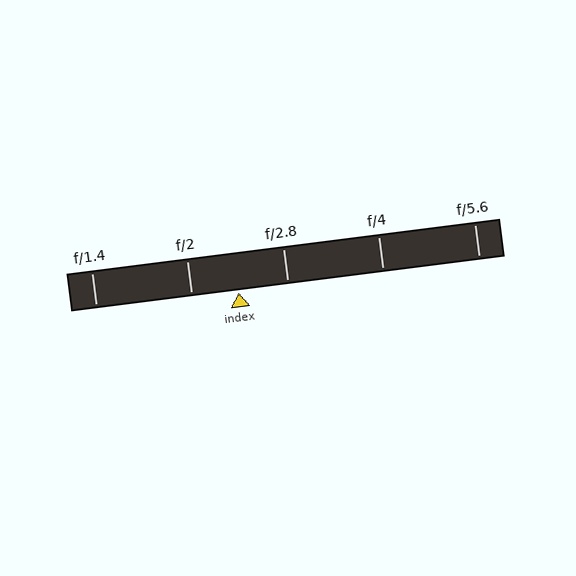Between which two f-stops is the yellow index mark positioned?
The index mark is between f/2 and f/2.8.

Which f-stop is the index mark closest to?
The index mark is closest to f/2.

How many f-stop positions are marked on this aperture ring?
There are 5 f-stop positions marked.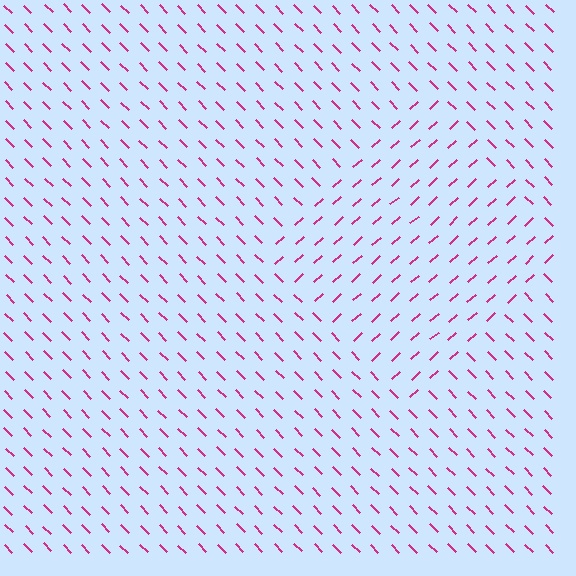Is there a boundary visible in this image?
Yes, there is a texture boundary formed by a change in line orientation.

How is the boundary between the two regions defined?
The boundary is defined purely by a change in line orientation (approximately 87 degrees difference). All lines are the same color and thickness.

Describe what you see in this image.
The image is filled with small magenta line segments. A diamond region in the image has lines oriented differently from the surrounding lines, creating a visible texture boundary.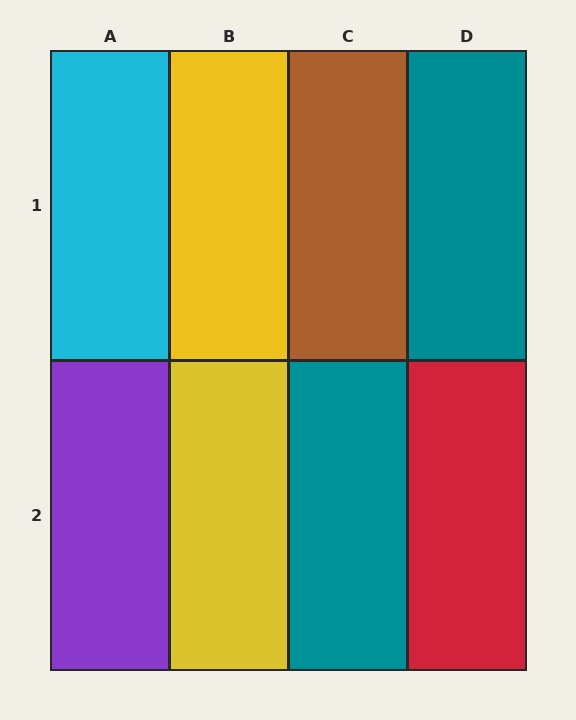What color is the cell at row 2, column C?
Teal.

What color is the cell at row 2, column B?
Yellow.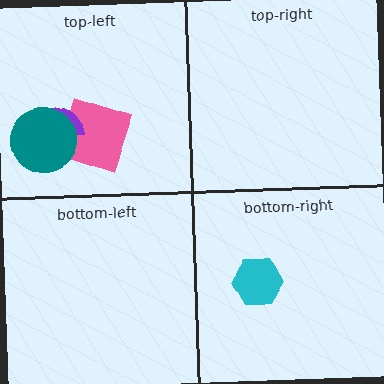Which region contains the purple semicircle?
The top-left region.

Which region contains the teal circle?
The top-left region.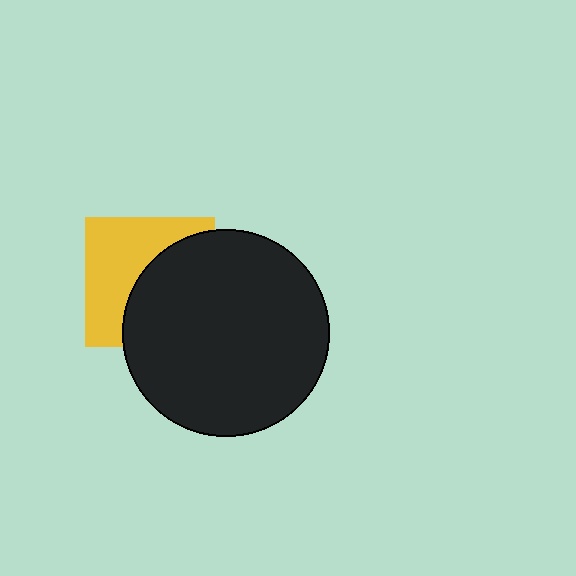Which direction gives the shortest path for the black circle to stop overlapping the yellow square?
Moving right gives the shortest separation.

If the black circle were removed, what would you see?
You would see the complete yellow square.